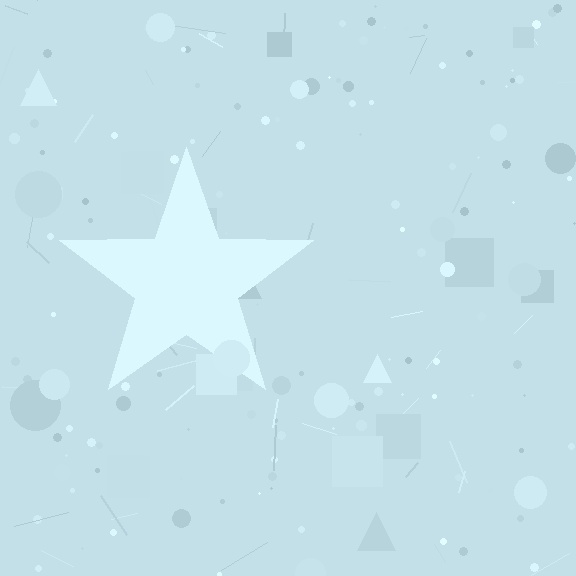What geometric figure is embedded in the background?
A star is embedded in the background.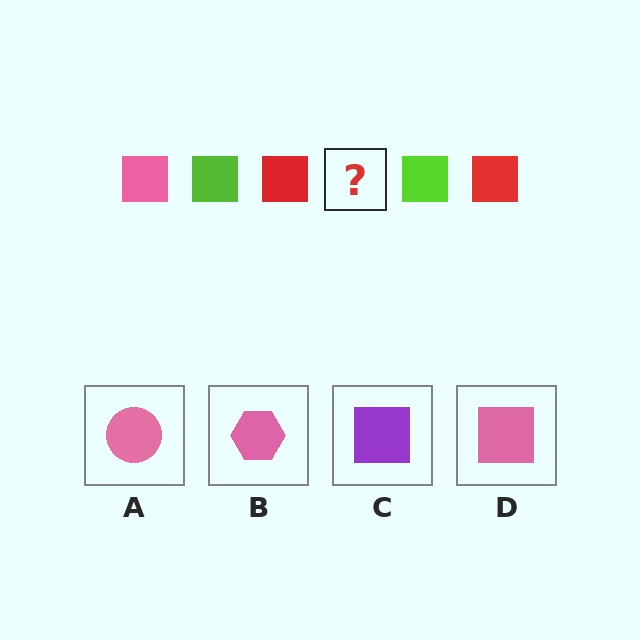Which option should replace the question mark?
Option D.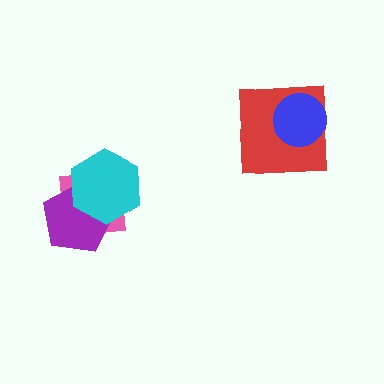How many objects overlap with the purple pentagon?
2 objects overlap with the purple pentagon.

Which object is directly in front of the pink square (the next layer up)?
The purple pentagon is directly in front of the pink square.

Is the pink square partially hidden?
Yes, it is partially covered by another shape.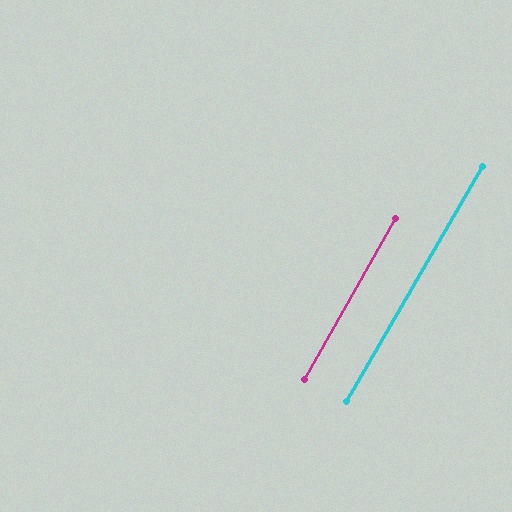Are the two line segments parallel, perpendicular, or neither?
Parallel — their directions differ by only 0.6°.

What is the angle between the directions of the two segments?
Approximately 1 degree.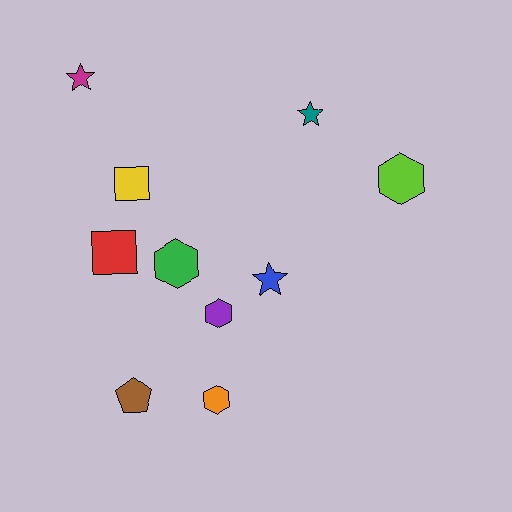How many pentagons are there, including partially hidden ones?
There is 1 pentagon.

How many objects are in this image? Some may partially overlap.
There are 10 objects.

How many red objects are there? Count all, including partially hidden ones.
There is 1 red object.